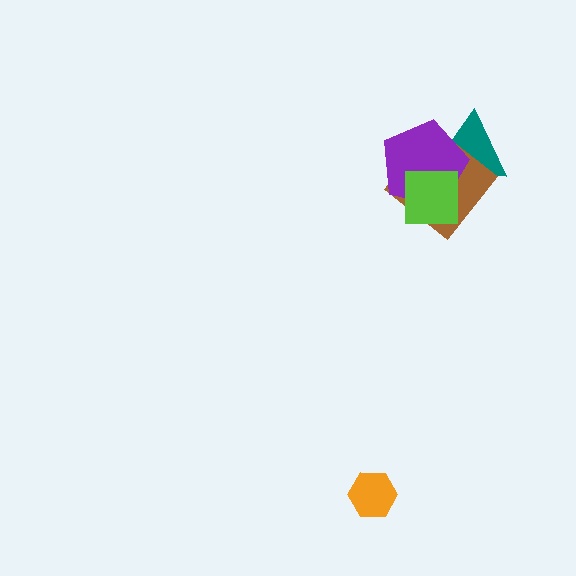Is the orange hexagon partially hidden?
No, no other shape covers it.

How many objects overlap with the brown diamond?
3 objects overlap with the brown diamond.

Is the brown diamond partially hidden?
Yes, it is partially covered by another shape.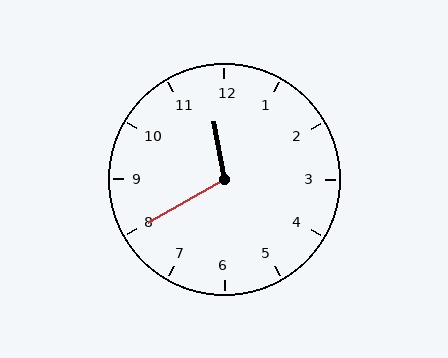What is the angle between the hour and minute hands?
Approximately 110 degrees.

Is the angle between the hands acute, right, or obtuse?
It is obtuse.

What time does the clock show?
11:40.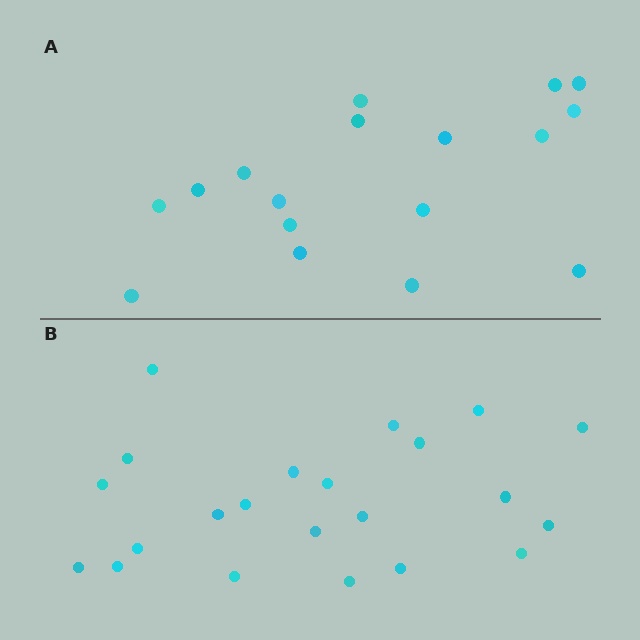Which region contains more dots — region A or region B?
Region B (the bottom region) has more dots.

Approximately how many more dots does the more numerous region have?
Region B has about 5 more dots than region A.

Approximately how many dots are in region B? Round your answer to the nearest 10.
About 20 dots. (The exact count is 22, which rounds to 20.)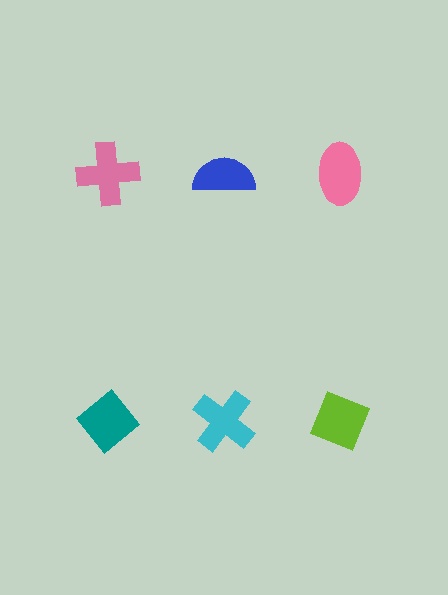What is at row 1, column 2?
A blue semicircle.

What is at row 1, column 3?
A pink ellipse.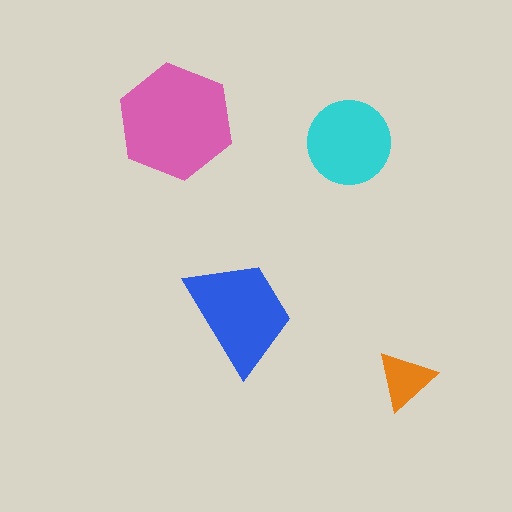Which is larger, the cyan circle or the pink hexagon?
The pink hexagon.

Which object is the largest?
The pink hexagon.